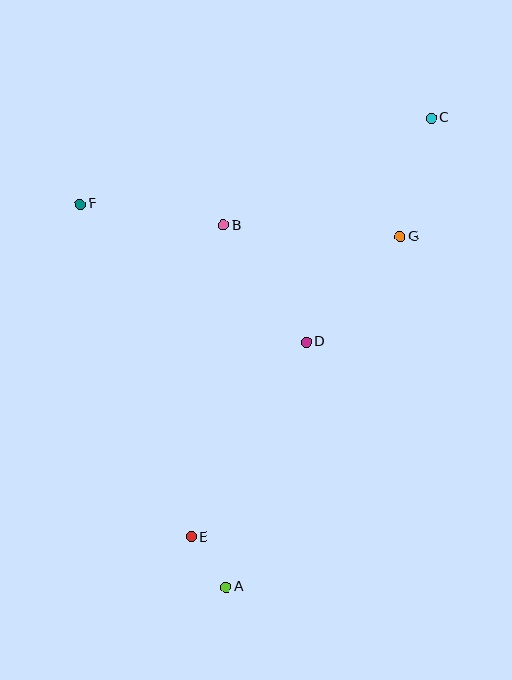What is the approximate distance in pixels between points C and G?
The distance between C and G is approximately 123 pixels.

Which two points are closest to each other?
Points A and E are closest to each other.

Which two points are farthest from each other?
Points A and C are farthest from each other.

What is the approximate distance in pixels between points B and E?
The distance between B and E is approximately 313 pixels.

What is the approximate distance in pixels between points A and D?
The distance between A and D is approximately 258 pixels.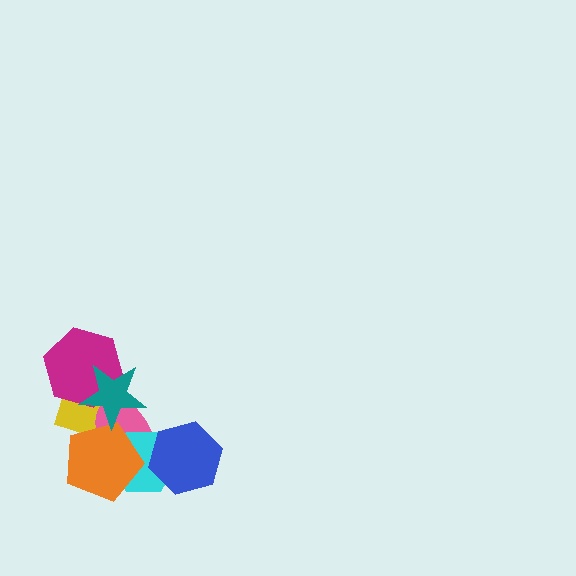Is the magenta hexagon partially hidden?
Yes, it is partially covered by another shape.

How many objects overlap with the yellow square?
4 objects overlap with the yellow square.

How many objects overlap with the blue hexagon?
2 objects overlap with the blue hexagon.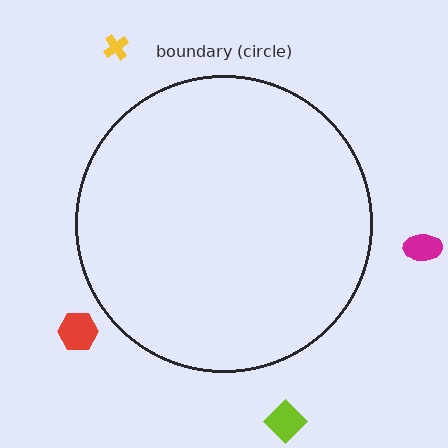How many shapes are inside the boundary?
0 inside, 4 outside.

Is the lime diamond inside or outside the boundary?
Outside.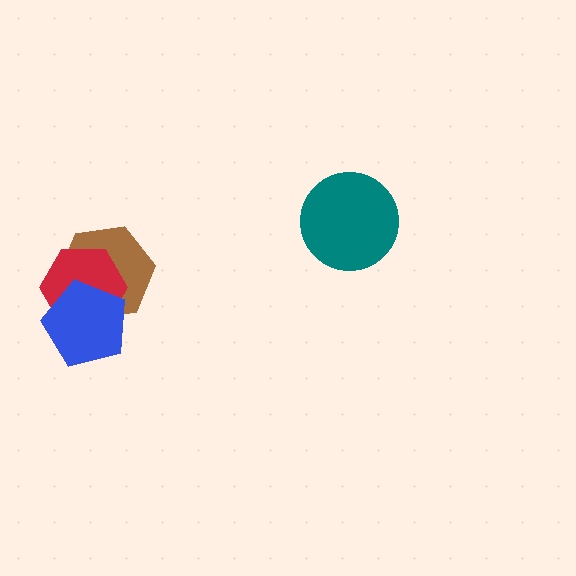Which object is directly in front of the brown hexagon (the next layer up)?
The red hexagon is directly in front of the brown hexagon.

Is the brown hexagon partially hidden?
Yes, it is partially covered by another shape.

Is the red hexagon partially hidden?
Yes, it is partially covered by another shape.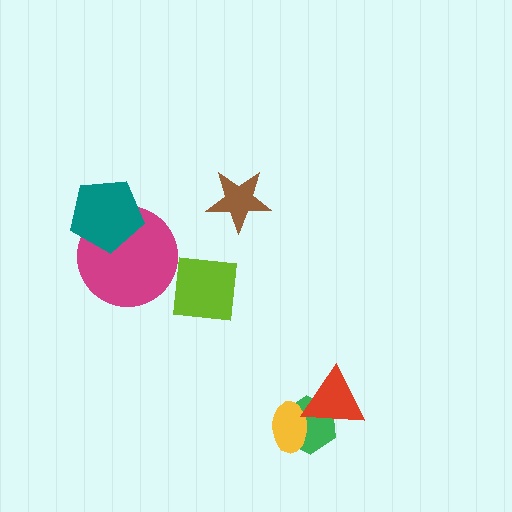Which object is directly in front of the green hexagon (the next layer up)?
The yellow ellipse is directly in front of the green hexagon.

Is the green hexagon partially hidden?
Yes, it is partially covered by another shape.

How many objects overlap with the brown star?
0 objects overlap with the brown star.